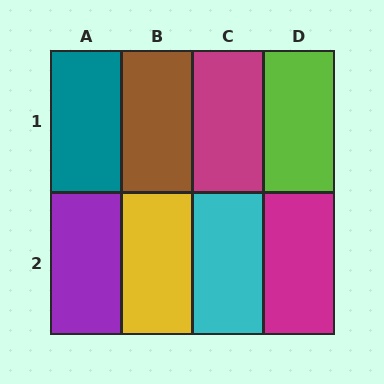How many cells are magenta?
2 cells are magenta.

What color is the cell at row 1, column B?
Brown.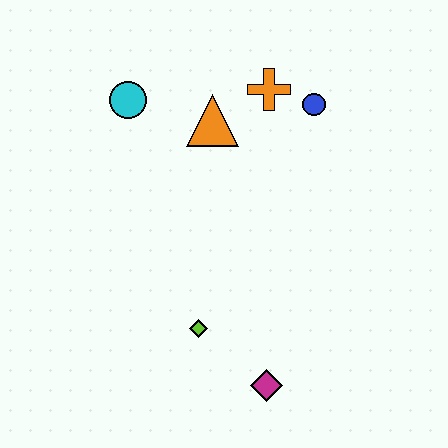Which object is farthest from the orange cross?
The magenta diamond is farthest from the orange cross.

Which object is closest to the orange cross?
The blue circle is closest to the orange cross.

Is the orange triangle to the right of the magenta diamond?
No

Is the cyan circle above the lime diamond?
Yes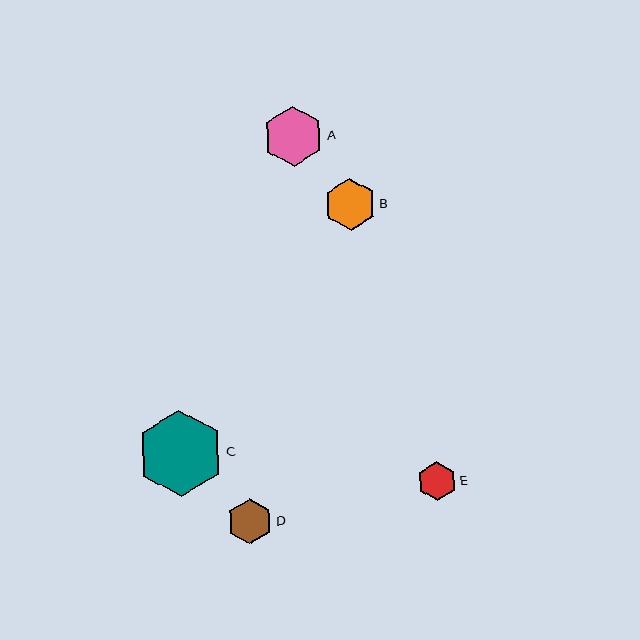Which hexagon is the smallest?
Hexagon E is the smallest with a size of approximately 39 pixels.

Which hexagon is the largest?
Hexagon C is the largest with a size of approximately 87 pixels.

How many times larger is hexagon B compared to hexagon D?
Hexagon B is approximately 1.2 times the size of hexagon D.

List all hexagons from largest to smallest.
From largest to smallest: C, A, B, D, E.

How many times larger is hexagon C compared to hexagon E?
Hexagon C is approximately 2.2 times the size of hexagon E.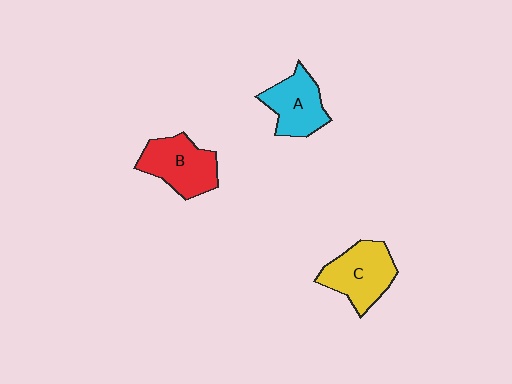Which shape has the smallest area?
Shape A (cyan).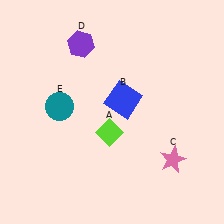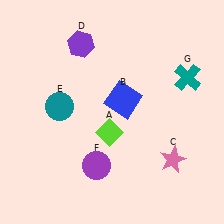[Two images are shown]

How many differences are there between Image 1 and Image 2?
There are 2 differences between the two images.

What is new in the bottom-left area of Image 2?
A purple circle (F) was added in the bottom-left area of Image 2.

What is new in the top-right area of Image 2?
A teal cross (G) was added in the top-right area of Image 2.